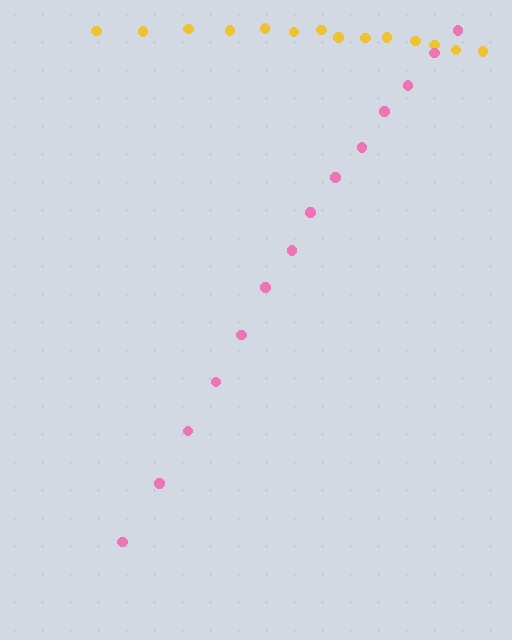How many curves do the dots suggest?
There are 2 distinct paths.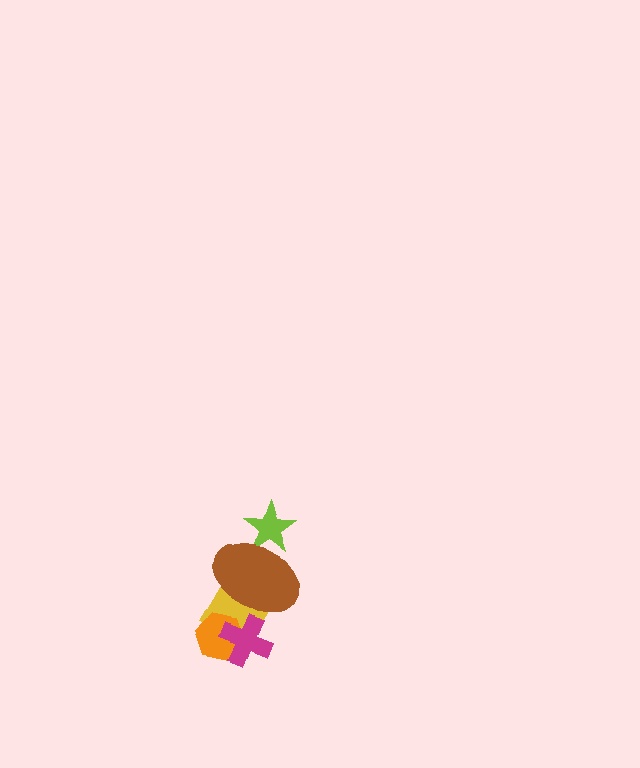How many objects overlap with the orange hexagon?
2 objects overlap with the orange hexagon.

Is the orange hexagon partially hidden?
Yes, it is partially covered by another shape.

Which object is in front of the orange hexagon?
The magenta cross is in front of the orange hexagon.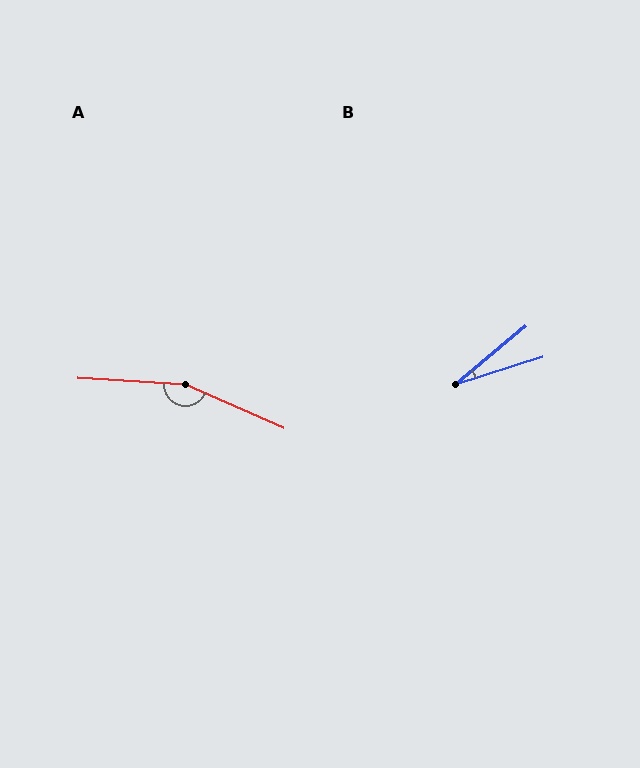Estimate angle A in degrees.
Approximately 160 degrees.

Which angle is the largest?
A, at approximately 160 degrees.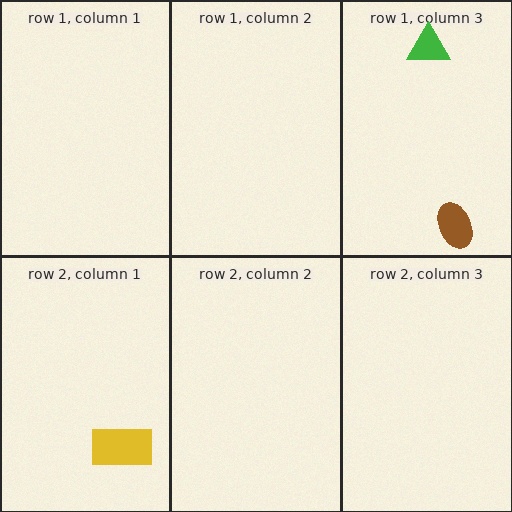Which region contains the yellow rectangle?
The row 2, column 1 region.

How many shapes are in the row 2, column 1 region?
1.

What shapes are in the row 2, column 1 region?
The yellow rectangle.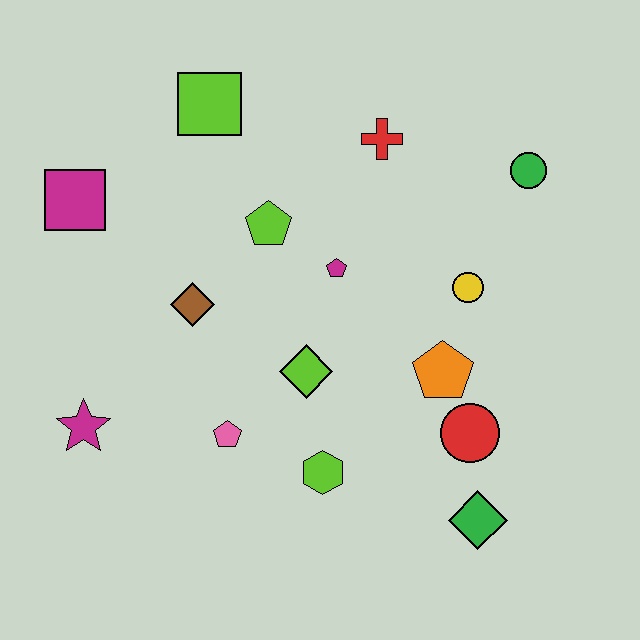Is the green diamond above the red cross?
No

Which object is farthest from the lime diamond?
The green circle is farthest from the lime diamond.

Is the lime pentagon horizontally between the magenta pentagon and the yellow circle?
No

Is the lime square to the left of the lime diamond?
Yes